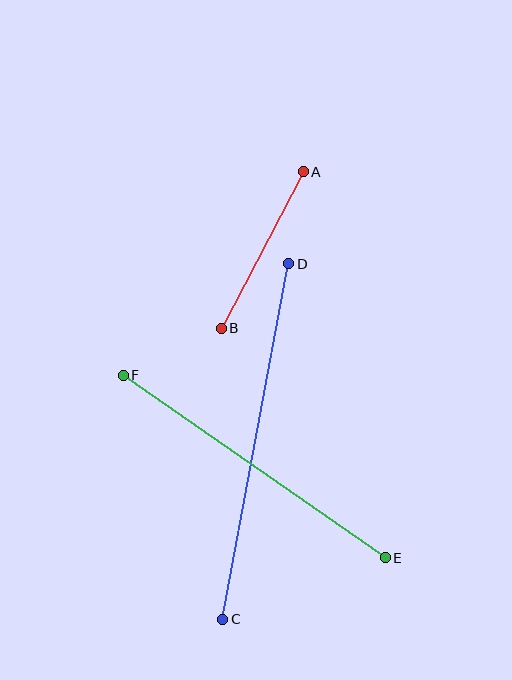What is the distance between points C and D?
The distance is approximately 362 pixels.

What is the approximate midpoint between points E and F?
The midpoint is at approximately (254, 467) pixels.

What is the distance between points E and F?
The distance is approximately 319 pixels.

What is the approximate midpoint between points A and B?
The midpoint is at approximately (262, 250) pixels.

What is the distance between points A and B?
The distance is approximately 177 pixels.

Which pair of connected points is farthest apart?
Points C and D are farthest apart.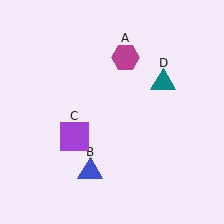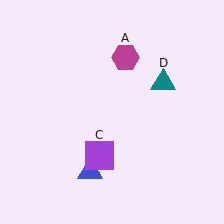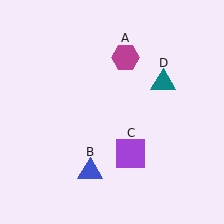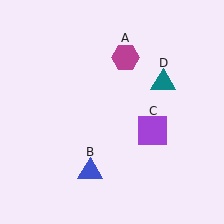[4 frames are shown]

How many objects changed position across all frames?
1 object changed position: purple square (object C).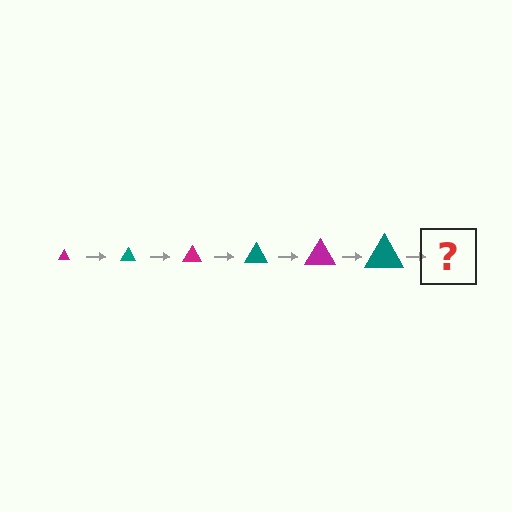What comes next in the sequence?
The next element should be a magenta triangle, larger than the previous one.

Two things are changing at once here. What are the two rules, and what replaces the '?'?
The two rules are that the triangle grows larger each step and the color cycles through magenta and teal. The '?' should be a magenta triangle, larger than the previous one.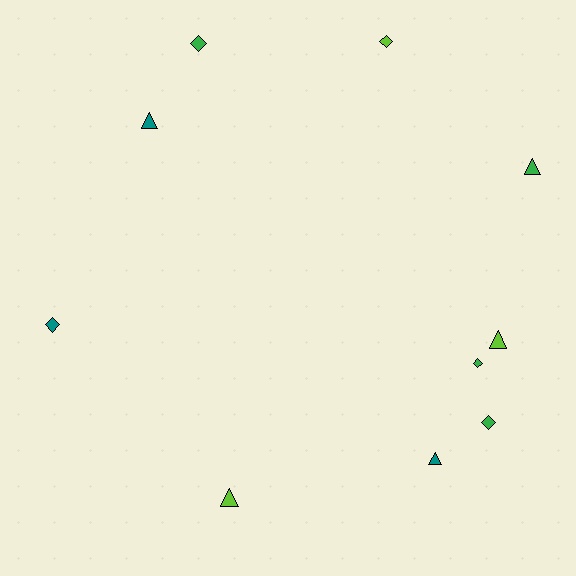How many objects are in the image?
There are 10 objects.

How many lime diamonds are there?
There is 1 lime diamond.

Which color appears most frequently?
Green, with 4 objects.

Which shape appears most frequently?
Triangle, with 5 objects.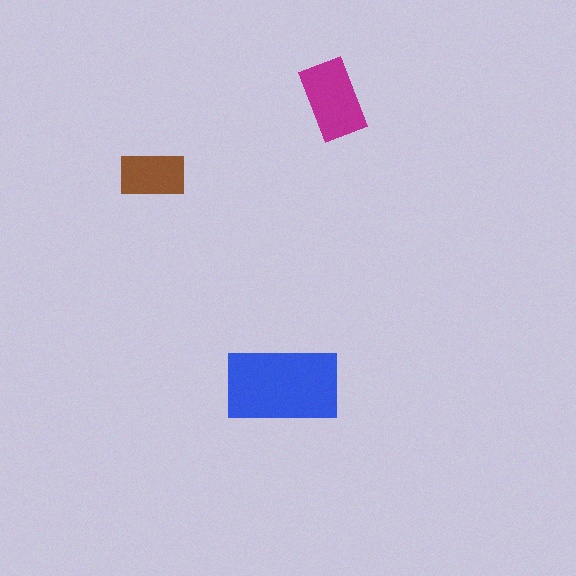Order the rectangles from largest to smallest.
the blue one, the magenta one, the brown one.